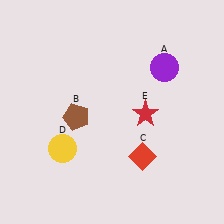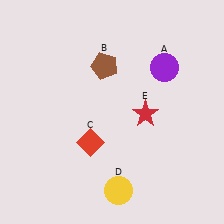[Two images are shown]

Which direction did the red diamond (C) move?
The red diamond (C) moved left.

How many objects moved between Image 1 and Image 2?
3 objects moved between the two images.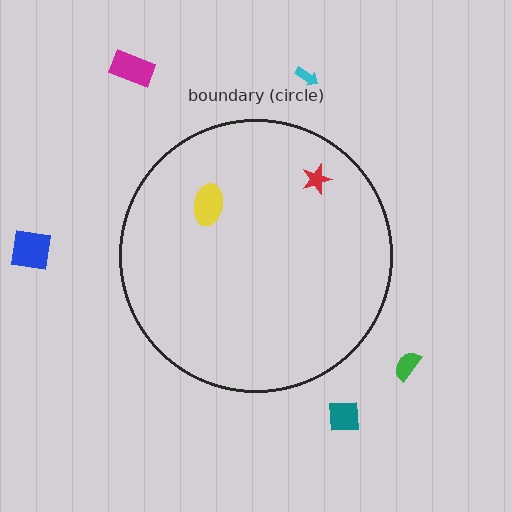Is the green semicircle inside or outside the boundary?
Outside.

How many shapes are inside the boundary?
2 inside, 5 outside.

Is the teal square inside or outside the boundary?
Outside.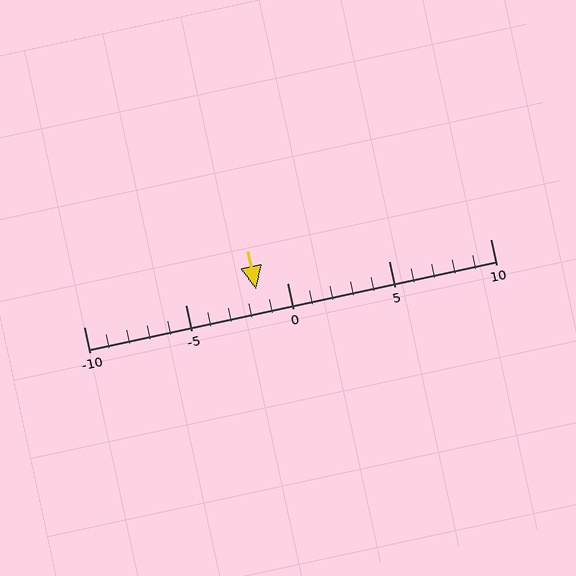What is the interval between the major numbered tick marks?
The major tick marks are spaced 5 units apart.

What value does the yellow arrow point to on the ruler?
The yellow arrow points to approximately -2.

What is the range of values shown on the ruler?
The ruler shows values from -10 to 10.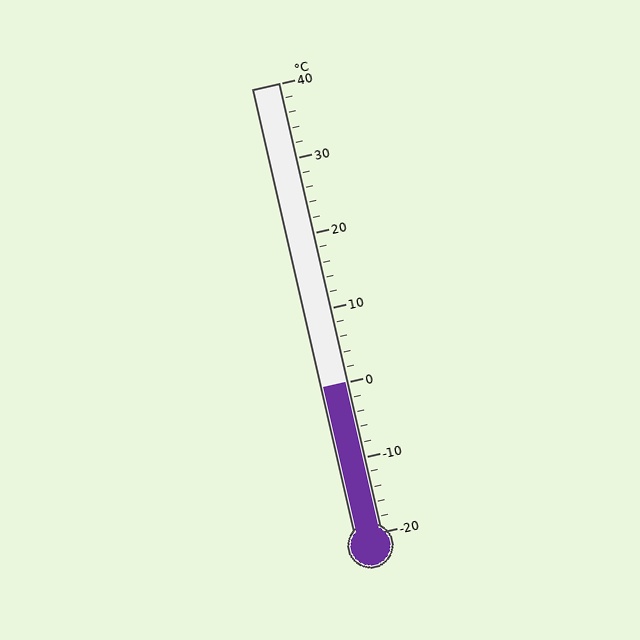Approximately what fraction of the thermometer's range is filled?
The thermometer is filled to approximately 35% of its range.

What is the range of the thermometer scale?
The thermometer scale ranges from -20°C to 40°C.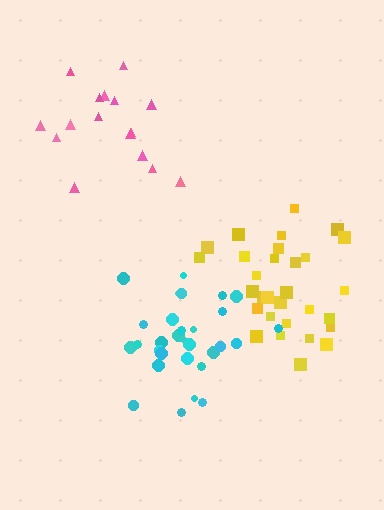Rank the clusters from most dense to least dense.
cyan, yellow, pink.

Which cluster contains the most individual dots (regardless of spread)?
Cyan (31).